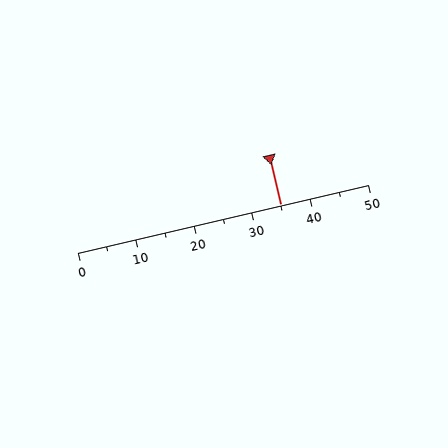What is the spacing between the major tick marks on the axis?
The major ticks are spaced 10 apart.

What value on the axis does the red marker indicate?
The marker indicates approximately 35.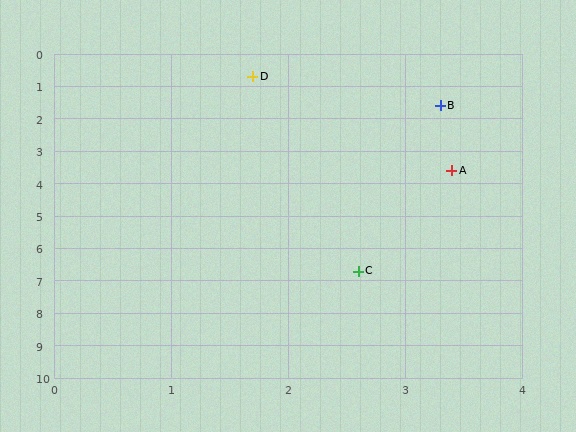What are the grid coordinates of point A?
Point A is at approximately (3.4, 3.6).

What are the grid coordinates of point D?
Point D is at approximately (1.7, 0.7).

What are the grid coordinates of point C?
Point C is at approximately (2.6, 6.7).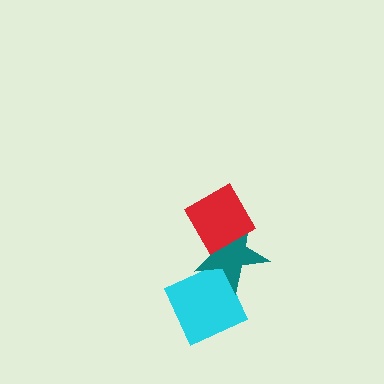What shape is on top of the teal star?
The red diamond is on top of the teal star.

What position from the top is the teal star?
The teal star is 2nd from the top.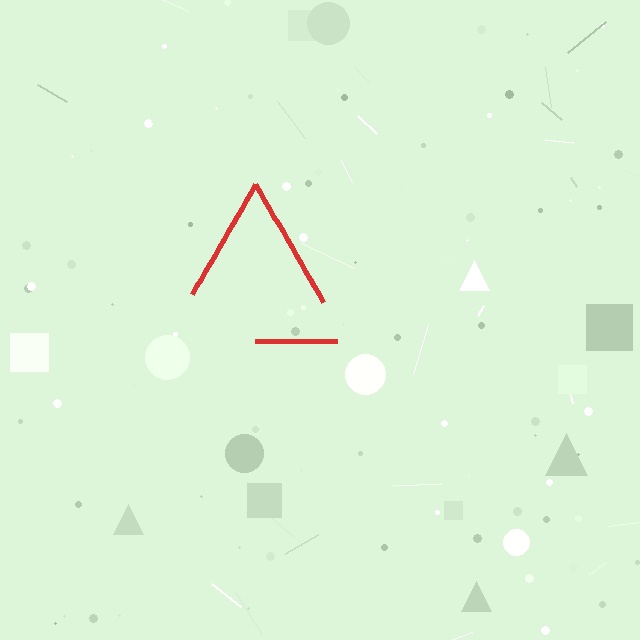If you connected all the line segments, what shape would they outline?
They would outline a triangle.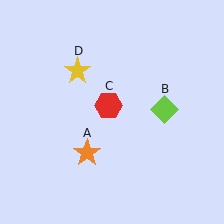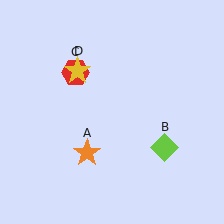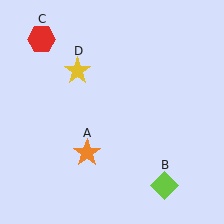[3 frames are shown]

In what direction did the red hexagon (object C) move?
The red hexagon (object C) moved up and to the left.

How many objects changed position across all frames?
2 objects changed position: lime diamond (object B), red hexagon (object C).